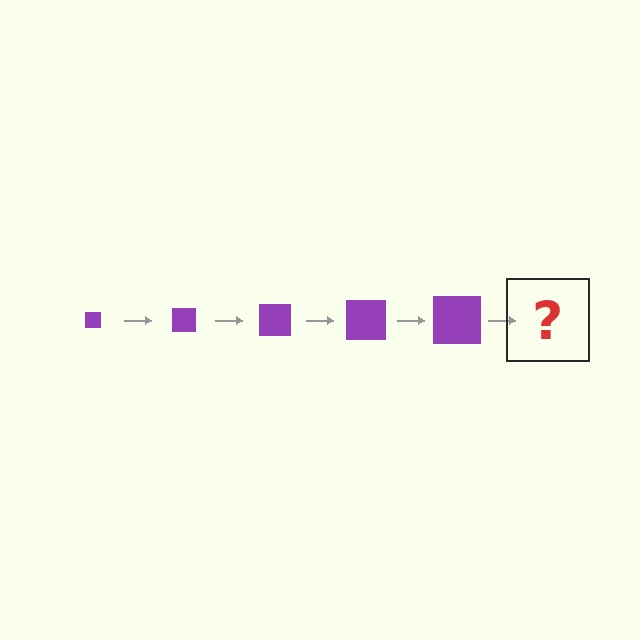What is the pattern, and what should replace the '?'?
The pattern is that the square gets progressively larger each step. The '?' should be a purple square, larger than the previous one.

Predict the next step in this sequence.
The next step is a purple square, larger than the previous one.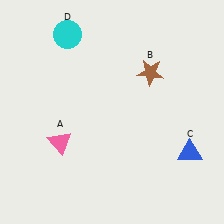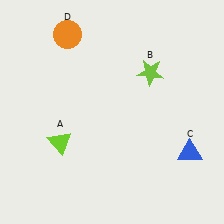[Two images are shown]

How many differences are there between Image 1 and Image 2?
There are 3 differences between the two images.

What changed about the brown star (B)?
In Image 1, B is brown. In Image 2, it changed to lime.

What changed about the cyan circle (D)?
In Image 1, D is cyan. In Image 2, it changed to orange.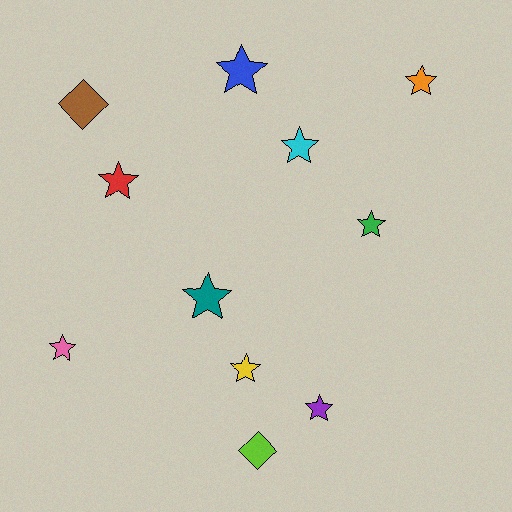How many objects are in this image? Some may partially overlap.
There are 11 objects.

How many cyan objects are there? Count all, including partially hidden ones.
There is 1 cyan object.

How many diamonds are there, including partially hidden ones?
There are 2 diamonds.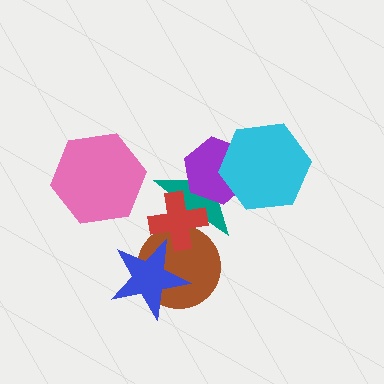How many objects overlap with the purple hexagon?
2 objects overlap with the purple hexagon.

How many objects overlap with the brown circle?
3 objects overlap with the brown circle.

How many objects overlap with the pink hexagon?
0 objects overlap with the pink hexagon.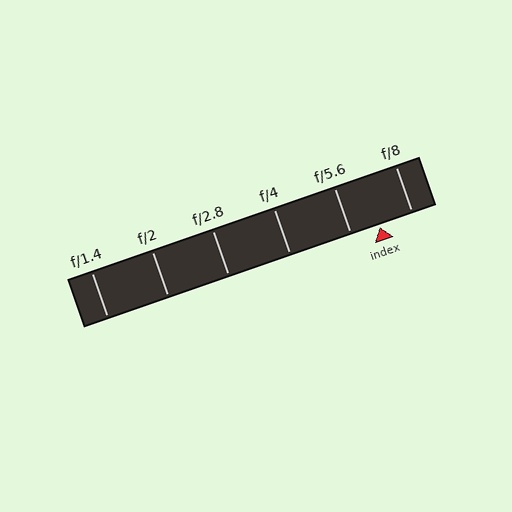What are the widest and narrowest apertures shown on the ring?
The widest aperture shown is f/1.4 and the narrowest is f/8.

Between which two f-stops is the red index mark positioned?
The index mark is between f/5.6 and f/8.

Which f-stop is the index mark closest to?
The index mark is closest to f/5.6.